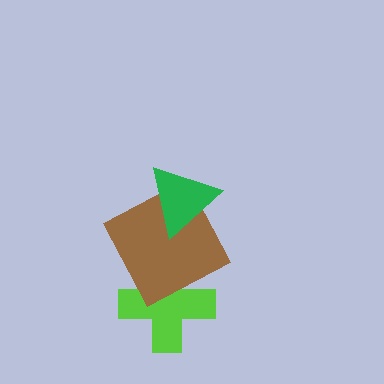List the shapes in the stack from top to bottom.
From top to bottom: the green triangle, the brown square, the lime cross.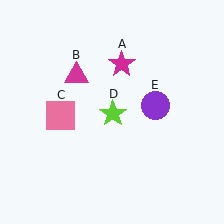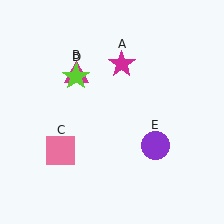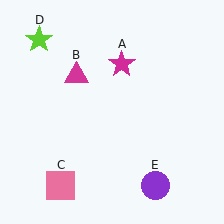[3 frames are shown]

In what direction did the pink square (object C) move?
The pink square (object C) moved down.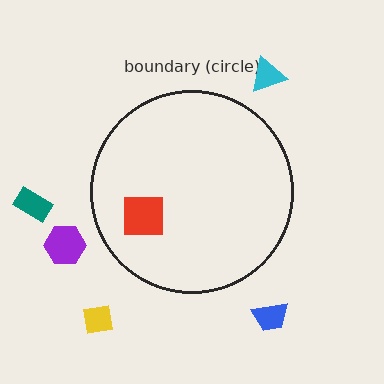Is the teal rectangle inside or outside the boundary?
Outside.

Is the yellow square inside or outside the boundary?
Outside.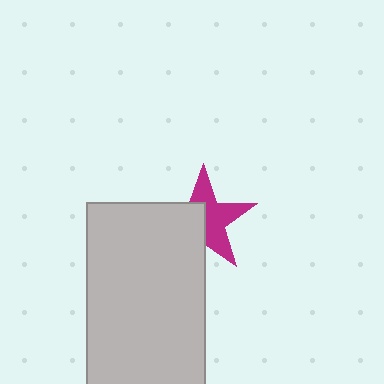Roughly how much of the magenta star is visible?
About half of it is visible (roughly 54%).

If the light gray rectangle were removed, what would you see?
You would see the complete magenta star.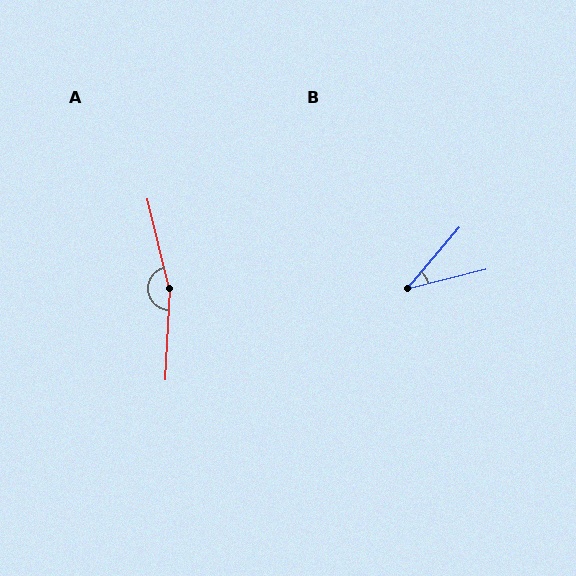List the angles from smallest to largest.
B (35°), A (163°).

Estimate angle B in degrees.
Approximately 35 degrees.